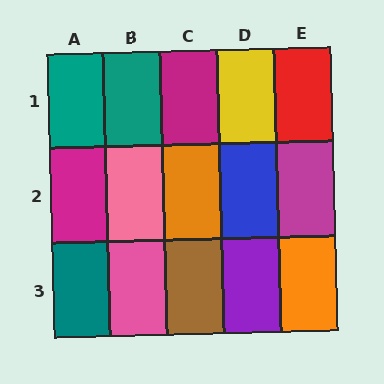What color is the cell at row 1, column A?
Teal.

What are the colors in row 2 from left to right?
Magenta, pink, orange, blue, magenta.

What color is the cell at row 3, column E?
Orange.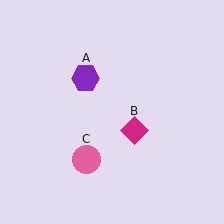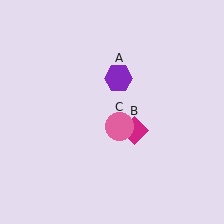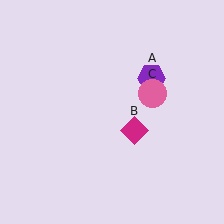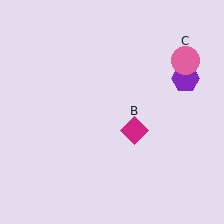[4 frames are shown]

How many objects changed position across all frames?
2 objects changed position: purple hexagon (object A), pink circle (object C).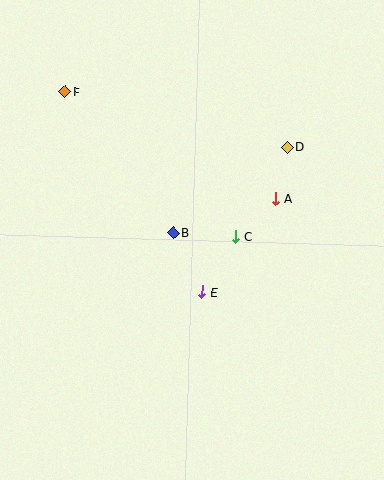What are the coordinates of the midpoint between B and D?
The midpoint between B and D is at (230, 190).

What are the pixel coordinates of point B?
Point B is at (173, 233).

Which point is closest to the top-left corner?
Point F is closest to the top-left corner.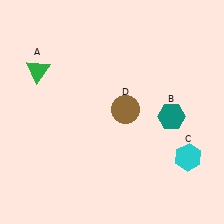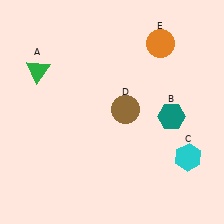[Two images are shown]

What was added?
An orange circle (E) was added in Image 2.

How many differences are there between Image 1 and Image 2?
There is 1 difference between the two images.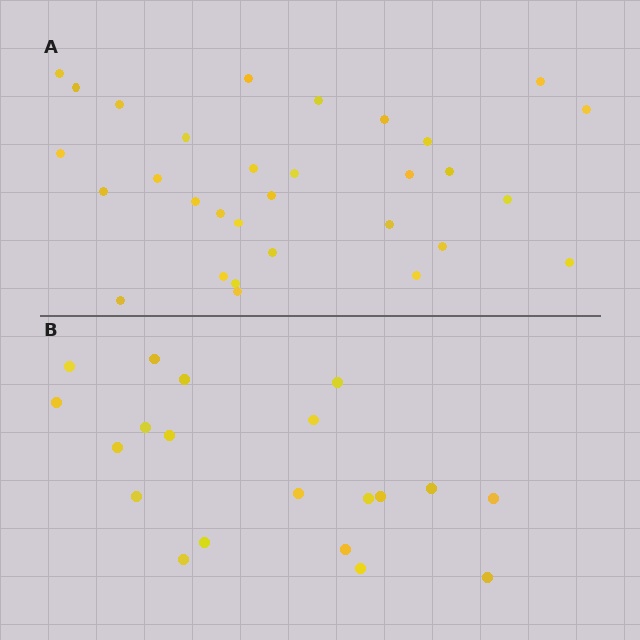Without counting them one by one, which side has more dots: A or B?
Region A (the top region) has more dots.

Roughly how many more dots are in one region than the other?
Region A has roughly 12 or so more dots than region B.